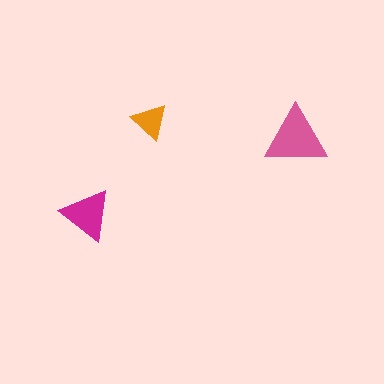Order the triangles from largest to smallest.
the pink one, the magenta one, the orange one.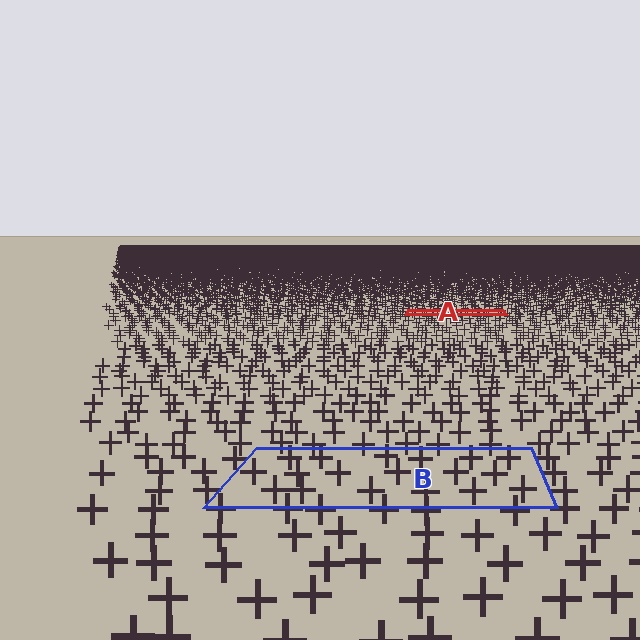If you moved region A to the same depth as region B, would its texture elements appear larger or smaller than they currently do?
They would appear larger. At a closer depth, the same texture elements are projected at a bigger on-screen size.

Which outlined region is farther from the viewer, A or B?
Region A is farther from the viewer — the texture elements inside it appear smaller and more densely packed.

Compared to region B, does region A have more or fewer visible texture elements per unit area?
Region A has more texture elements per unit area — they are packed more densely because it is farther away.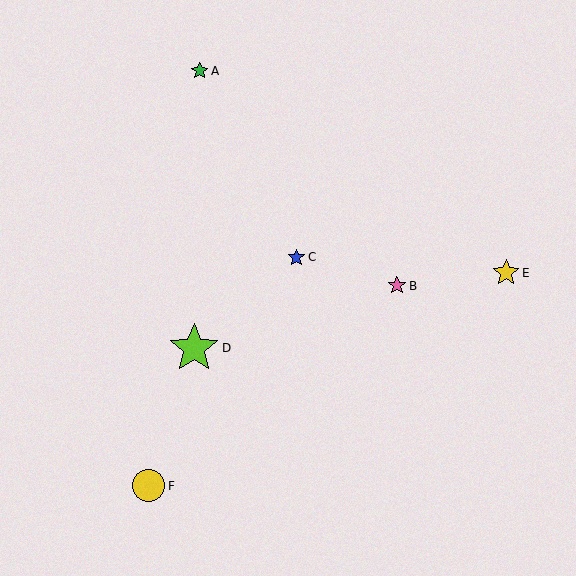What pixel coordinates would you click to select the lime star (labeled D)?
Click at (194, 348) to select the lime star D.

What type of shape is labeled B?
Shape B is a pink star.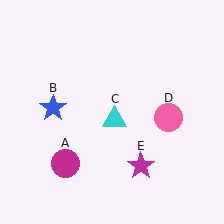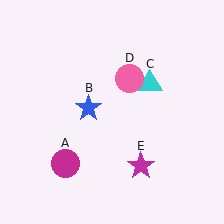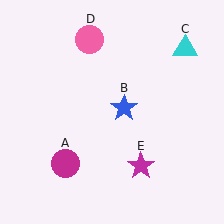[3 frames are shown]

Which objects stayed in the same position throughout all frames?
Magenta circle (object A) and magenta star (object E) remained stationary.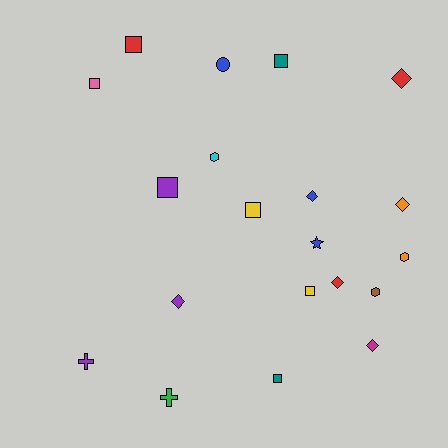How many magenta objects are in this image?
There is 1 magenta object.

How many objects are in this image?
There are 20 objects.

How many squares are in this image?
There are 7 squares.